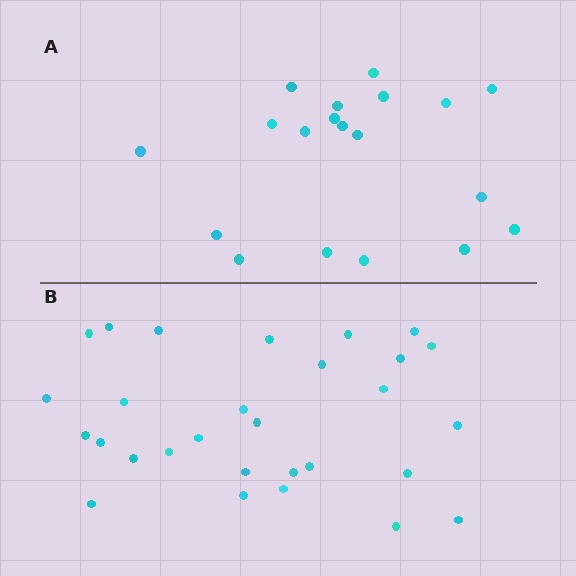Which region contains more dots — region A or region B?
Region B (the bottom region) has more dots.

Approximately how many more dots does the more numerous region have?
Region B has roughly 10 or so more dots than region A.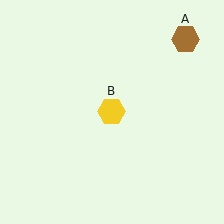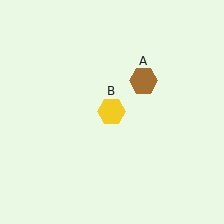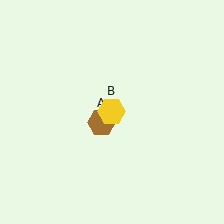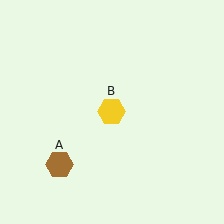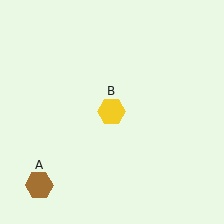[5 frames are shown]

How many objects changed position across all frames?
1 object changed position: brown hexagon (object A).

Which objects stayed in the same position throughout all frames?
Yellow hexagon (object B) remained stationary.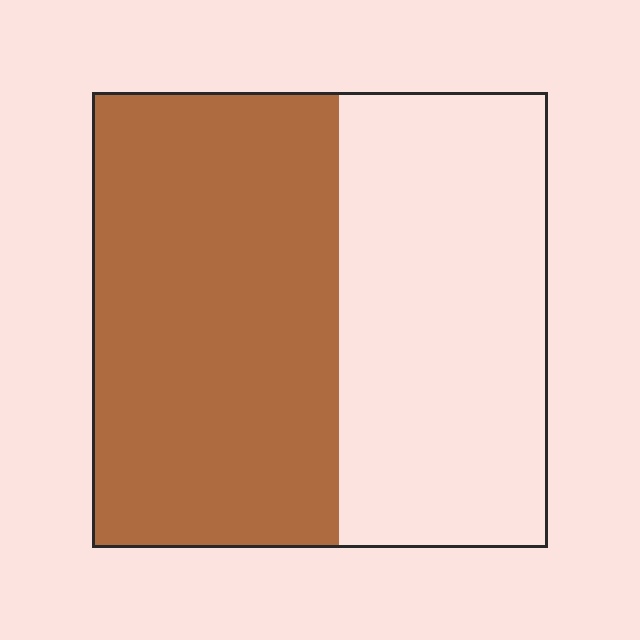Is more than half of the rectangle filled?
Yes.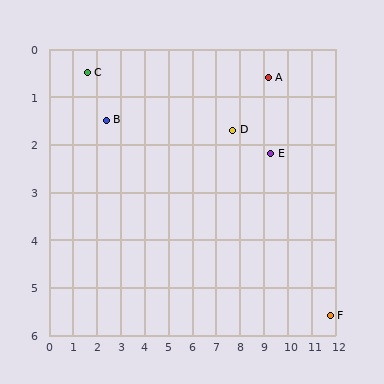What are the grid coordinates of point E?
Point E is at approximately (9.3, 2.2).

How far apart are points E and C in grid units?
Points E and C are about 7.9 grid units apart.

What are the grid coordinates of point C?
Point C is at approximately (1.6, 0.5).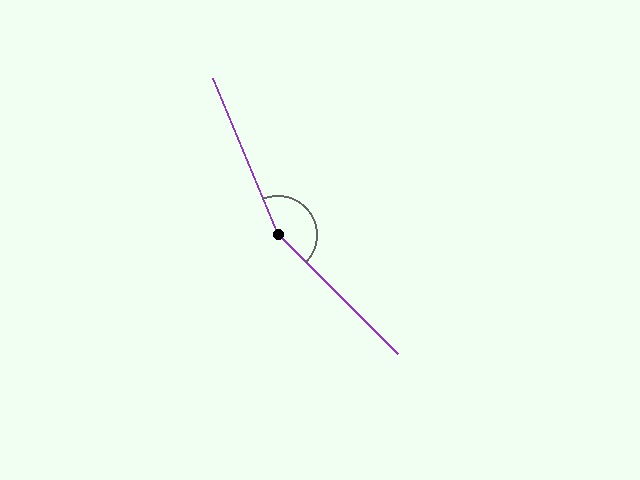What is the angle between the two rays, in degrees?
Approximately 158 degrees.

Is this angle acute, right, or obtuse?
It is obtuse.